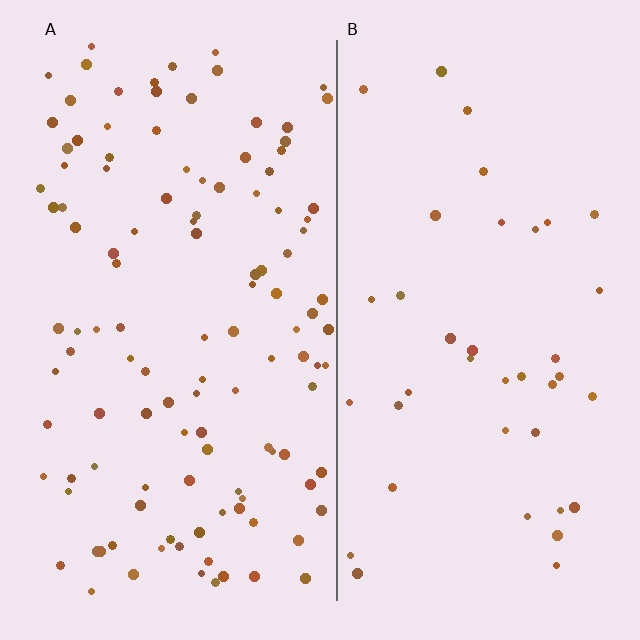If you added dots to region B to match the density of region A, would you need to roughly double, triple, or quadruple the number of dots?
Approximately triple.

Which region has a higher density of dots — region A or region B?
A (the left).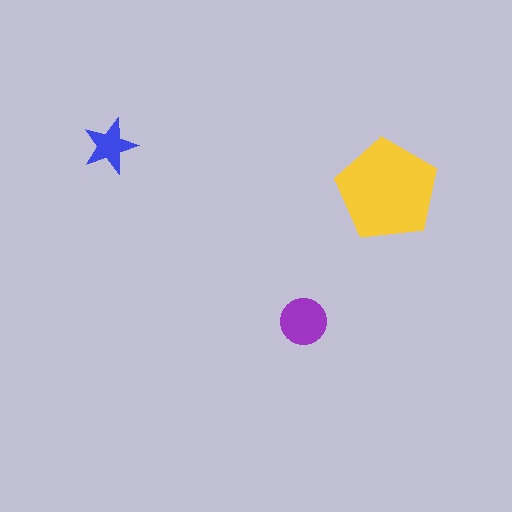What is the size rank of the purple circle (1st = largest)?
2nd.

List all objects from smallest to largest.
The blue star, the purple circle, the yellow pentagon.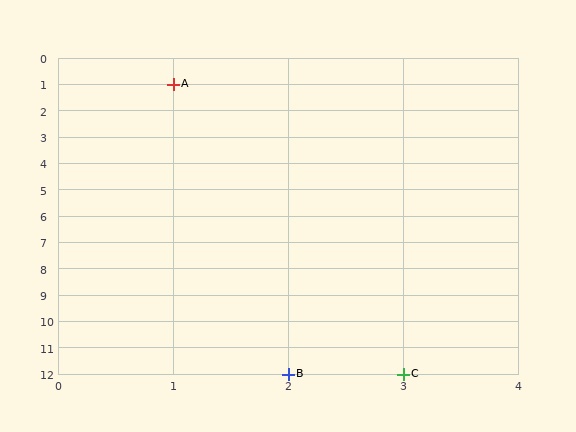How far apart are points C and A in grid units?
Points C and A are 2 columns and 11 rows apart (about 11.2 grid units diagonally).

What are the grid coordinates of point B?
Point B is at grid coordinates (2, 12).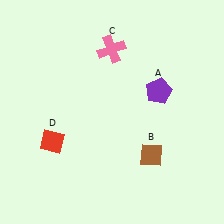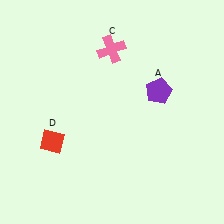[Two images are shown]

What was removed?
The brown diamond (B) was removed in Image 2.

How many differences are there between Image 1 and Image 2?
There is 1 difference between the two images.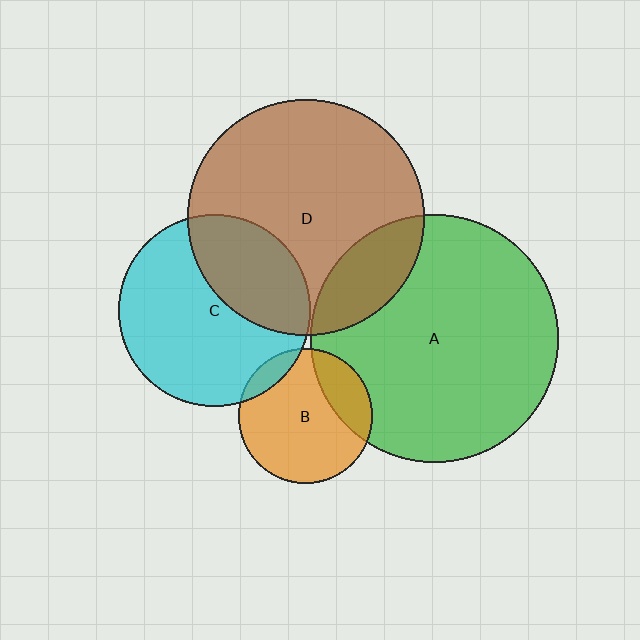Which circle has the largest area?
Circle A (green).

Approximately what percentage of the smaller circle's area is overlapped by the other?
Approximately 15%.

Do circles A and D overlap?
Yes.